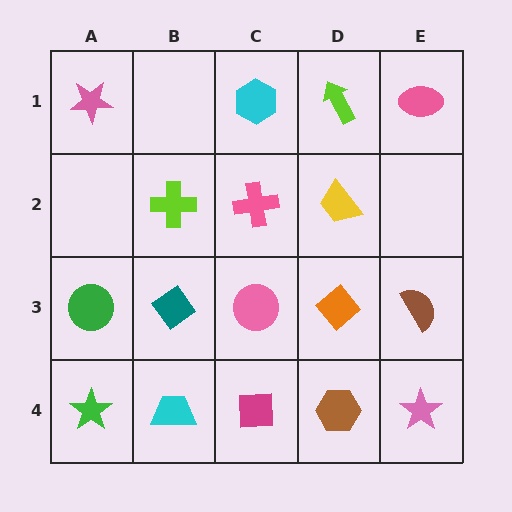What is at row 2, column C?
A pink cross.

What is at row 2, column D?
A yellow trapezoid.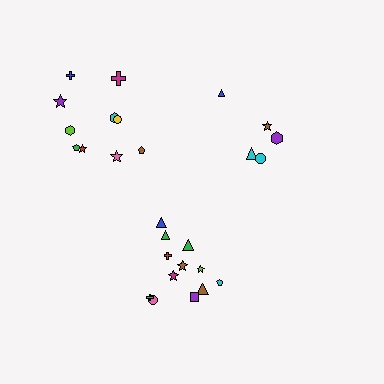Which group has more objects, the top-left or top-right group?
The top-left group.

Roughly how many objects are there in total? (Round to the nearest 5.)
Roughly 25 objects in total.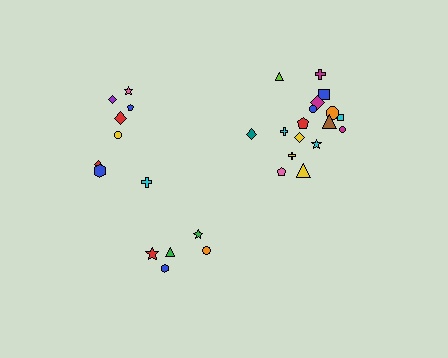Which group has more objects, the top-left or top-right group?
The top-right group.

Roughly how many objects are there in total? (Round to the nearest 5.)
Roughly 30 objects in total.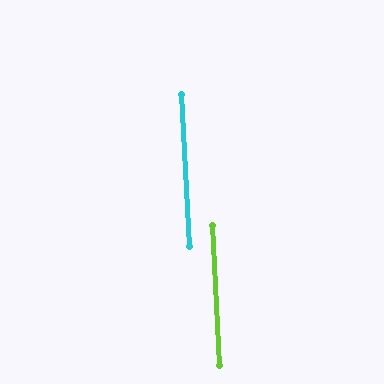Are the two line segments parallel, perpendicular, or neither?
Parallel — their directions differ by only 0.0°.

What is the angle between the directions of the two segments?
Approximately 0 degrees.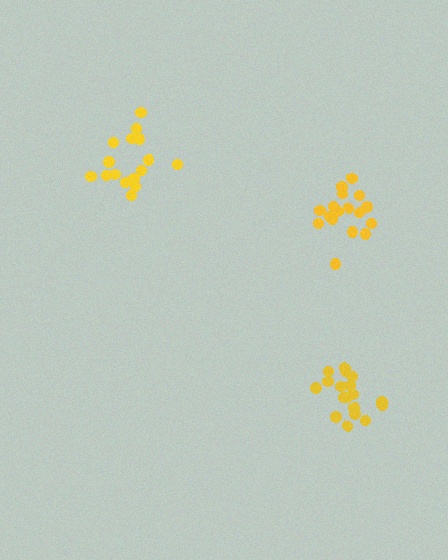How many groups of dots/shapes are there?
There are 3 groups.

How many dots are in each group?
Group 1: 18 dots, Group 2: 17 dots, Group 3: 17 dots (52 total).